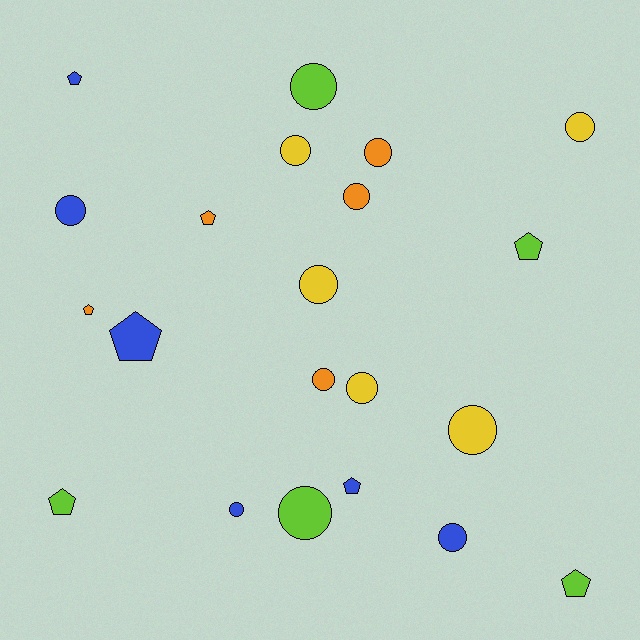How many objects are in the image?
There are 21 objects.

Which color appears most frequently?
Blue, with 6 objects.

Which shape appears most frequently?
Circle, with 13 objects.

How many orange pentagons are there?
There are 2 orange pentagons.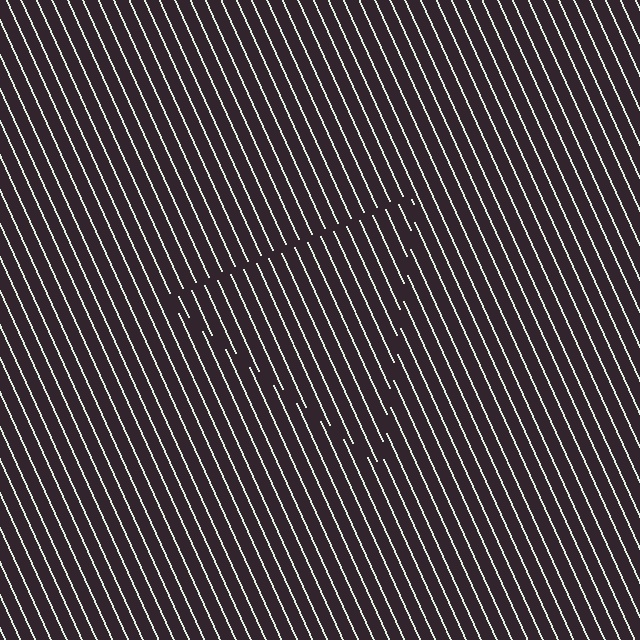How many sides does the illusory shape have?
3 sides — the line-ends trace a triangle.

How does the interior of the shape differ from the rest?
The interior of the shape contains the same grating, shifted by half a period — the contour is defined by the phase discontinuity where line-ends from the inner and outer gratings abut.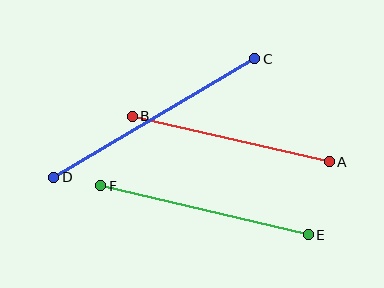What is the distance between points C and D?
The distance is approximately 233 pixels.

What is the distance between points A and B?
The distance is approximately 202 pixels.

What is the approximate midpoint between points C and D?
The midpoint is at approximately (154, 118) pixels.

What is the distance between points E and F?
The distance is approximately 213 pixels.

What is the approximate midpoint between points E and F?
The midpoint is at approximately (205, 210) pixels.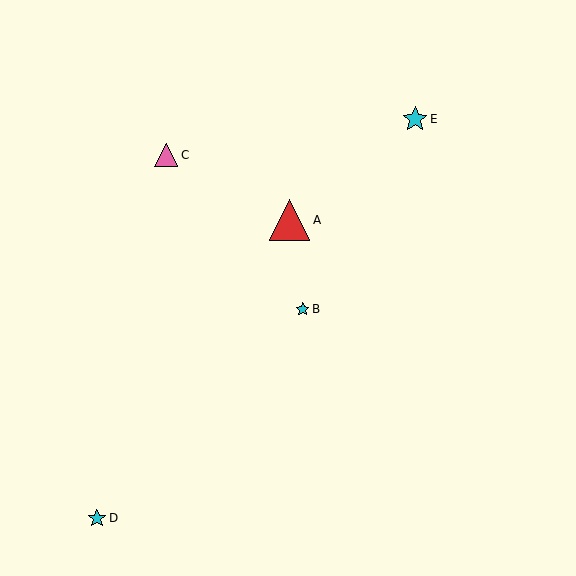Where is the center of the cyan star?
The center of the cyan star is at (303, 309).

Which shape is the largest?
The red triangle (labeled A) is the largest.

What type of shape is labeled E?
Shape E is a cyan star.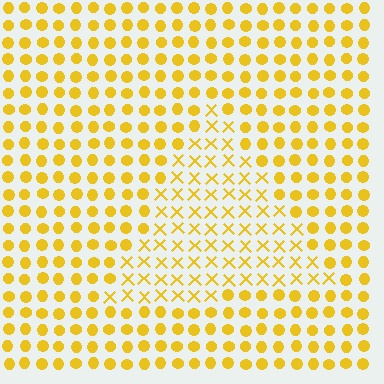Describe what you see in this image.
The image is filled with small yellow elements arranged in a uniform grid. A triangle-shaped region contains X marks, while the surrounding area contains circles. The boundary is defined purely by the change in element shape.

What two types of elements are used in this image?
The image uses X marks inside the triangle region and circles outside it.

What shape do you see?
I see a triangle.